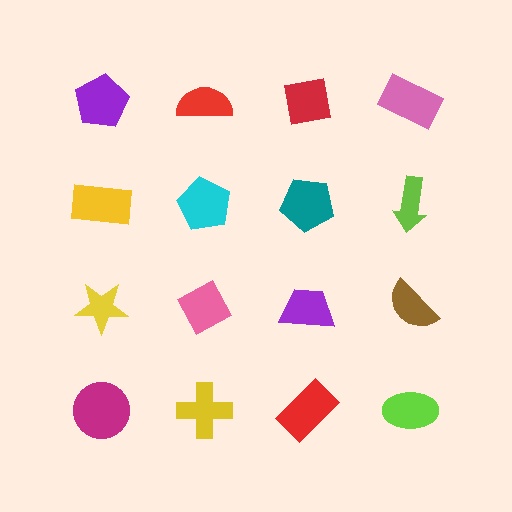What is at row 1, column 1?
A purple pentagon.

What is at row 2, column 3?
A teal pentagon.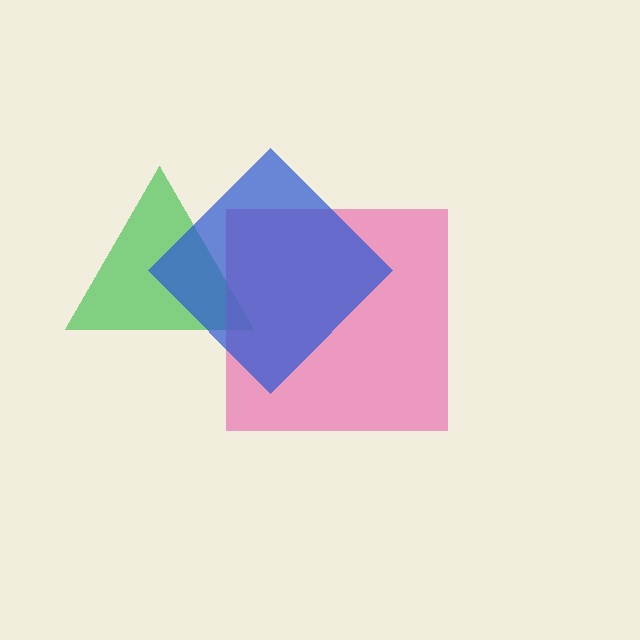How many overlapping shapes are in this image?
There are 3 overlapping shapes in the image.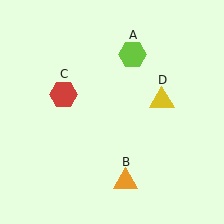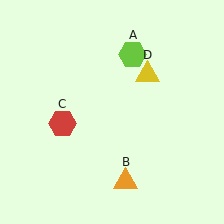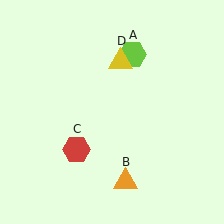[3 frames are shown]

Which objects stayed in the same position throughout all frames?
Lime hexagon (object A) and orange triangle (object B) remained stationary.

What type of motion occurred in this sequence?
The red hexagon (object C), yellow triangle (object D) rotated counterclockwise around the center of the scene.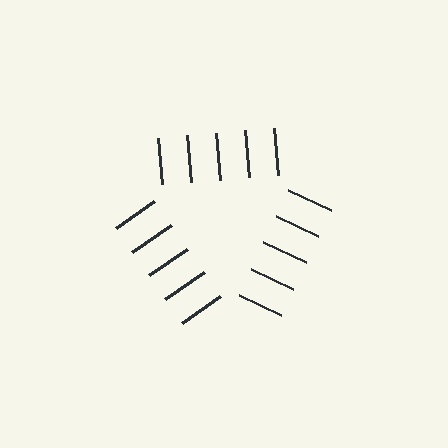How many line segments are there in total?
15 — 5 along each of the 3 edges.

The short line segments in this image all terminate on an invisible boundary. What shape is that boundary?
An illusory triangle — the line segments terminate on its edges but no continuous stroke is drawn.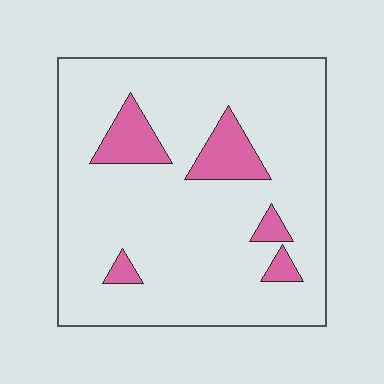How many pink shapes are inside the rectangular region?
5.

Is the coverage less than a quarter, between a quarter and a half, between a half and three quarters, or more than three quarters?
Less than a quarter.